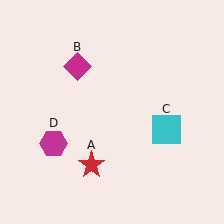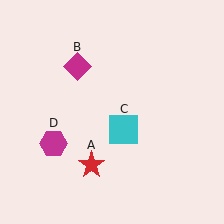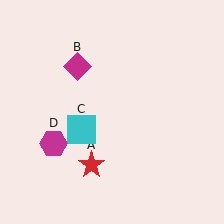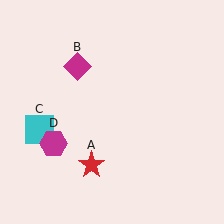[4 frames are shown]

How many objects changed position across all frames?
1 object changed position: cyan square (object C).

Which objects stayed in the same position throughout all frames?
Red star (object A) and magenta diamond (object B) and magenta hexagon (object D) remained stationary.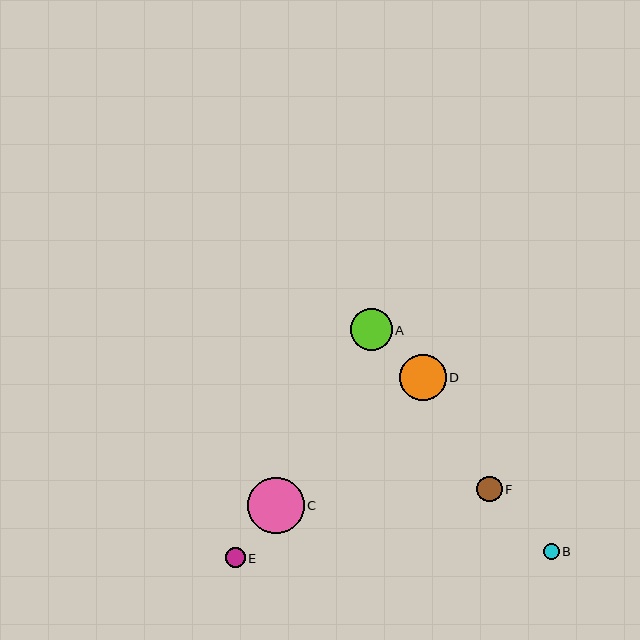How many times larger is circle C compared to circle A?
Circle C is approximately 1.3 times the size of circle A.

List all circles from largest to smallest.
From largest to smallest: C, D, A, F, E, B.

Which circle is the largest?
Circle C is the largest with a size of approximately 57 pixels.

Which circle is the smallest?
Circle B is the smallest with a size of approximately 15 pixels.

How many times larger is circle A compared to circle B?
Circle A is approximately 2.8 times the size of circle B.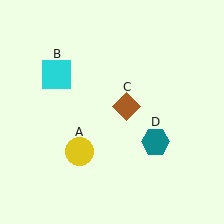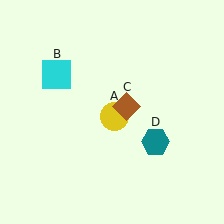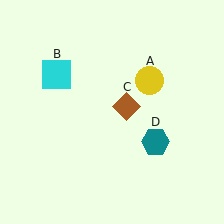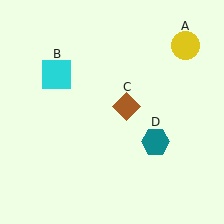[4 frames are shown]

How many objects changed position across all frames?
1 object changed position: yellow circle (object A).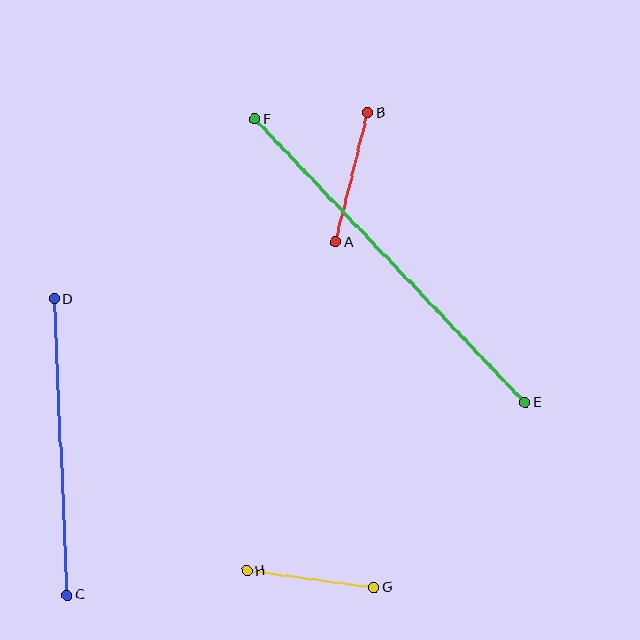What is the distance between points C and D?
The distance is approximately 296 pixels.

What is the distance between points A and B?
The distance is approximately 133 pixels.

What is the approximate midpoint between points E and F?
The midpoint is at approximately (390, 261) pixels.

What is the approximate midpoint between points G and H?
The midpoint is at approximately (310, 579) pixels.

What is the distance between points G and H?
The distance is approximately 128 pixels.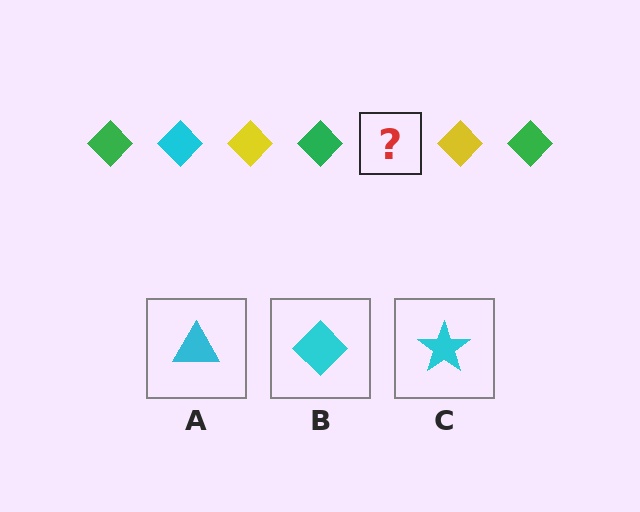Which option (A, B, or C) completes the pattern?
B.